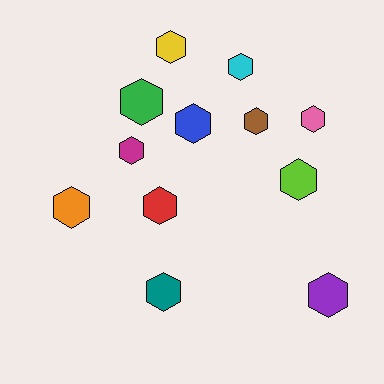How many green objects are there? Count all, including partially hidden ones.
There is 1 green object.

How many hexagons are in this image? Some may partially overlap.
There are 12 hexagons.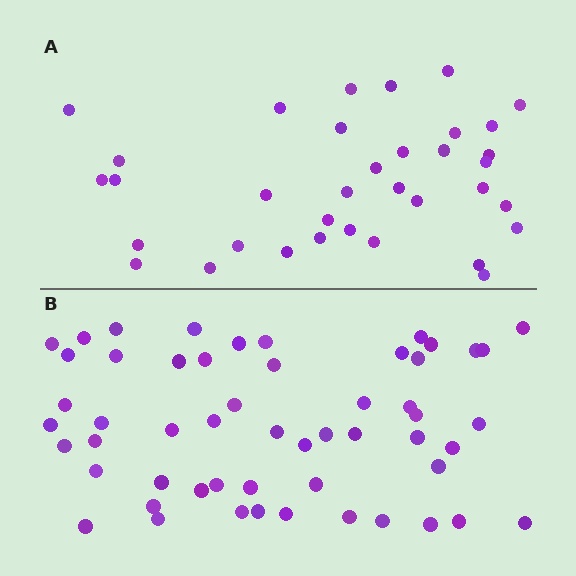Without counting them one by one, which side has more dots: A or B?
Region B (the bottom region) has more dots.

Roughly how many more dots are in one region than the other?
Region B has approximately 20 more dots than region A.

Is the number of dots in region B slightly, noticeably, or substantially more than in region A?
Region B has substantially more. The ratio is roughly 1.5 to 1.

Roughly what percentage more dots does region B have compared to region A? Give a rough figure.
About 55% more.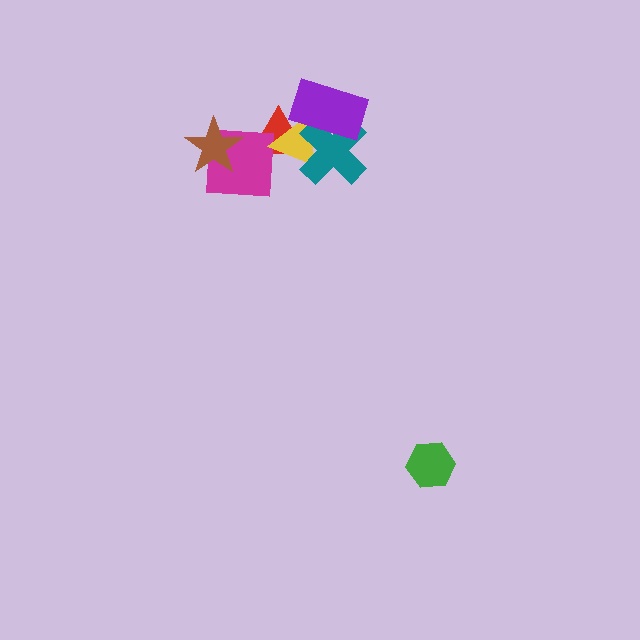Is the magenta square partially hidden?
Yes, it is partially covered by another shape.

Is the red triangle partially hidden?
Yes, it is partially covered by another shape.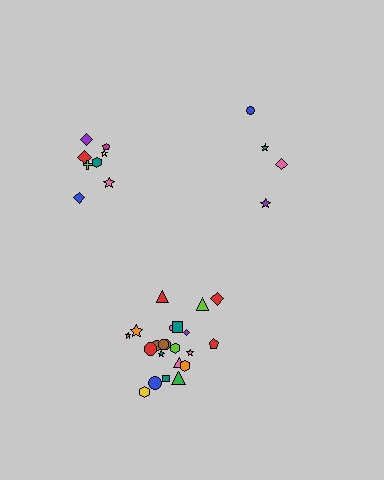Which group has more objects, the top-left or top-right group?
The top-left group.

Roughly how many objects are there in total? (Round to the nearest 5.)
Roughly 35 objects in total.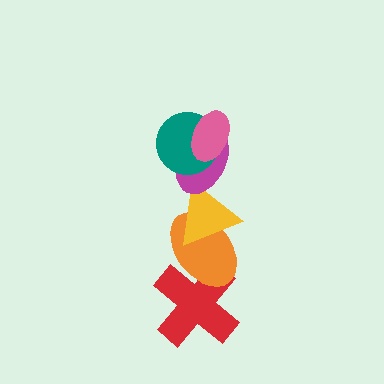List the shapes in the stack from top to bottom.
From top to bottom: the pink ellipse, the teal circle, the magenta ellipse, the yellow triangle, the orange ellipse, the red cross.